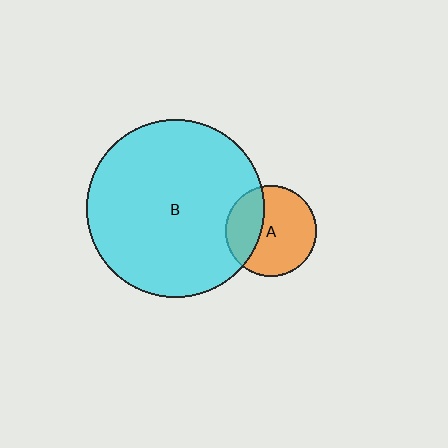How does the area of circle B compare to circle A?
Approximately 3.8 times.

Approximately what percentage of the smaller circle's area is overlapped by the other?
Approximately 30%.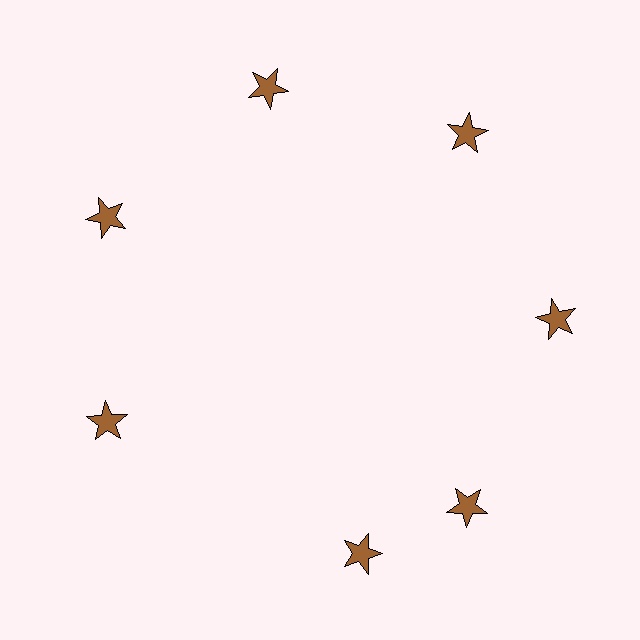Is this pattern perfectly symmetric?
No. The 7 brown stars are arranged in a ring, but one element near the 6 o'clock position is rotated out of alignment along the ring, breaking the 7-fold rotational symmetry.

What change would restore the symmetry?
The symmetry would be restored by rotating it back into even spacing with its neighbors so that all 7 stars sit at equal angles and equal distance from the center.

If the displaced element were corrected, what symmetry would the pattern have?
It would have 7-fold rotational symmetry — the pattern would map onto itself every 51 degrees.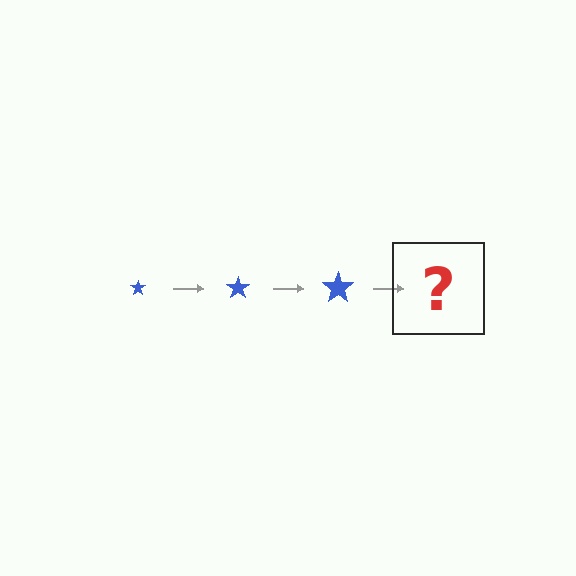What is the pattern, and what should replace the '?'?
The pattern is that the star gets progressively larger each step. The '?' should be a blue star, larger than the previous one.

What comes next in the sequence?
The next element should be a blue star, larger than the previous one.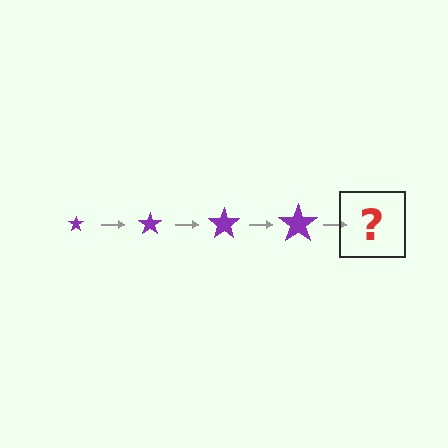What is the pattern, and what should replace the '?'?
The pattern is that the star gets progressively larger each step. The '?' should be a purple star, larger than the previous one.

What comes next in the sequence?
The next element should be a purple star, larger than the previous one.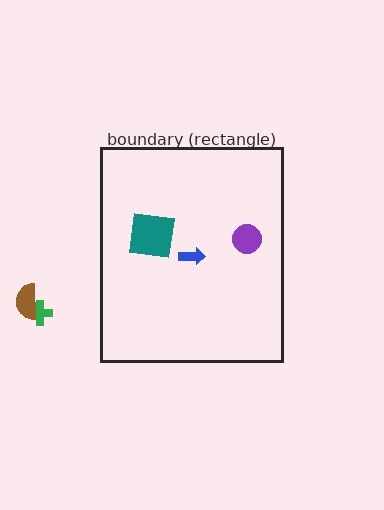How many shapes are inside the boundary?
3 inside, 2 outside.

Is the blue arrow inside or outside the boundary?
Inside.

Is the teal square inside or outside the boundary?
Inside.